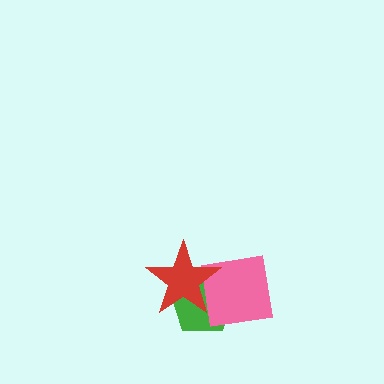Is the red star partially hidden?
No, no other shape covers it.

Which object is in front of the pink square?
The red star is in front of the pink square.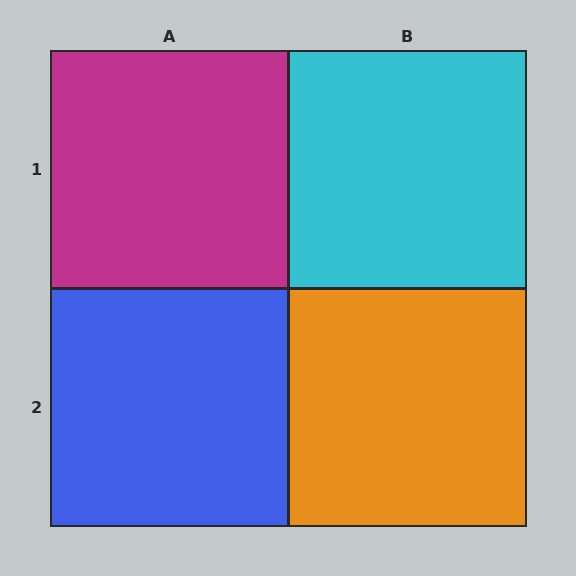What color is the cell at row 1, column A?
Magenta.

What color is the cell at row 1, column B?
Cyan.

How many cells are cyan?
1 cell is cyan.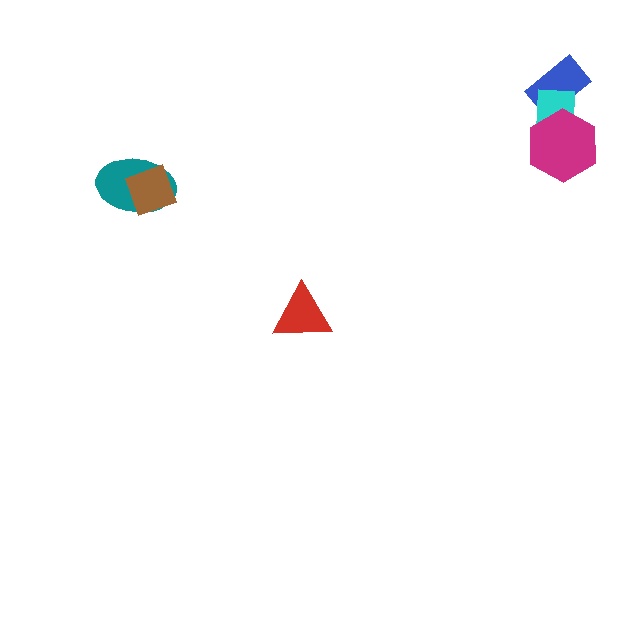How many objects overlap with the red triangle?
0 objects overlap with the red triangle.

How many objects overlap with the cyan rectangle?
2 objects overlap with the cyan rectangle.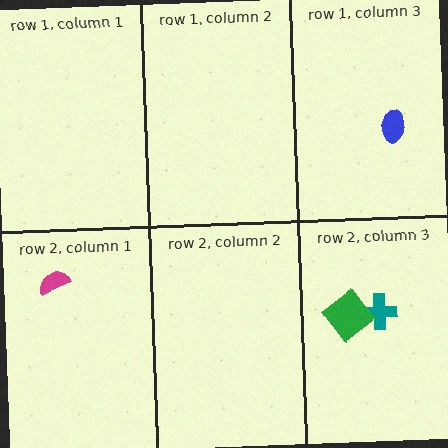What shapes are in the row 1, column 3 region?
The blue ellipse.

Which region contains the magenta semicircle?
The row 2, column 1 region.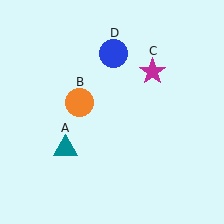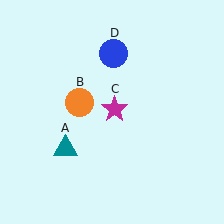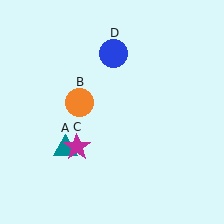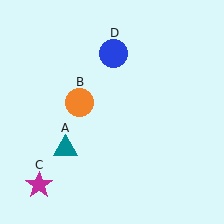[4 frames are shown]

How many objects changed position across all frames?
1 object changed position: magenta star (object C).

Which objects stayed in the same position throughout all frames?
Teal triangle (object A) and orange circle (object B) and blue circle (object D) remained stationary.